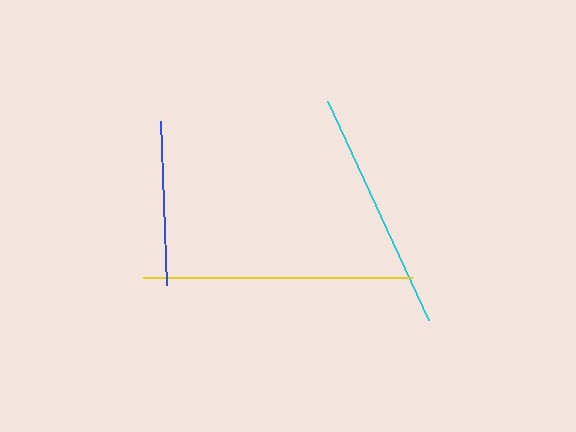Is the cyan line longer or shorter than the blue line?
The cyan line is longer than the blue line.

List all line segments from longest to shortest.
From longest to shortest: yellow, cyan, blue.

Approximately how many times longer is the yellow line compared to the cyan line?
The yellow line is approximately 1.1 times the length of the cyan line.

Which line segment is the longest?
The yellow line is the longest at approximately 268 pixels.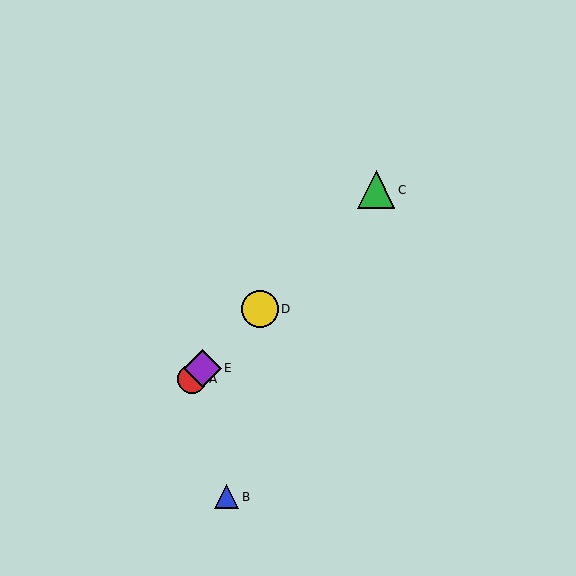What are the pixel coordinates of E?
Object E is at (202, 368).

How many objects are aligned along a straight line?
4 objects (A, C, D, E) are aligned along a straight line.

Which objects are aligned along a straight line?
Objects A, C, D, E are aligned along a straight line.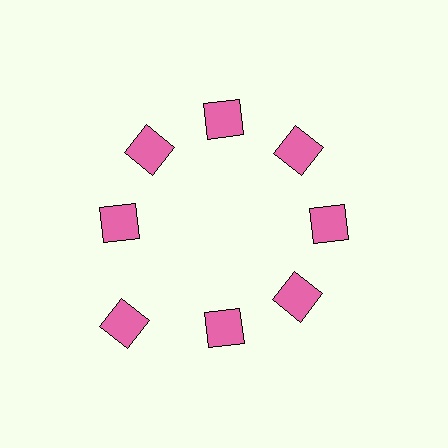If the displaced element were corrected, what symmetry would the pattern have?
It would have 8-fold rotational symmetry — the pattern would map onto itself every 45 degrees.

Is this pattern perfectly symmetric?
No. The 8 pink squares are arranged in a ring, but one element near the 8 o'clock position is pushed outward from the center, breaking the 8-fold rotational symmetry.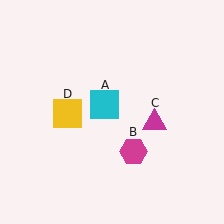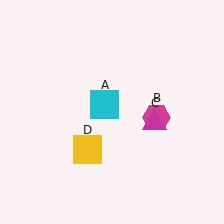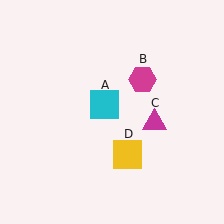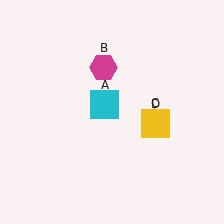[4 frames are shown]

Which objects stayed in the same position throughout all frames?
Cyan square (object A) and magenta triangle (object C) remained stationary.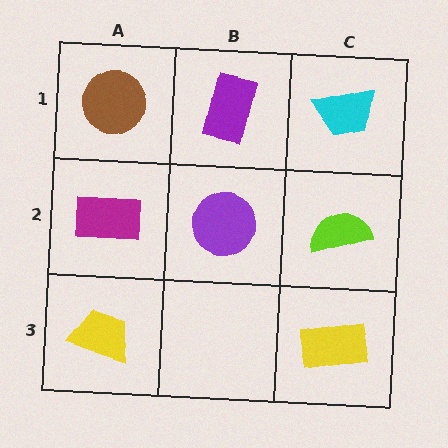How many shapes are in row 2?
3 shapes.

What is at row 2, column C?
A lime semicircle.